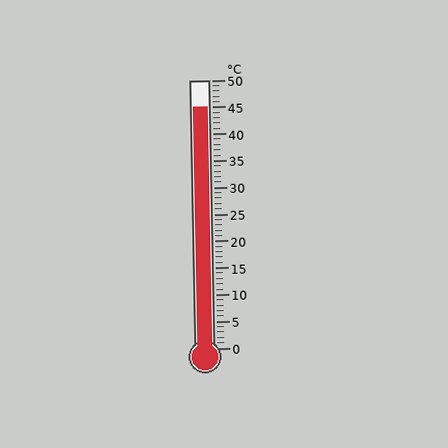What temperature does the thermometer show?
The thermometer shows approximately 45°C.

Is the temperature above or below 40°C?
The temperature is above 40°C.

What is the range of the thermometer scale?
The thermometer scale ranges from 0°C to 50°C.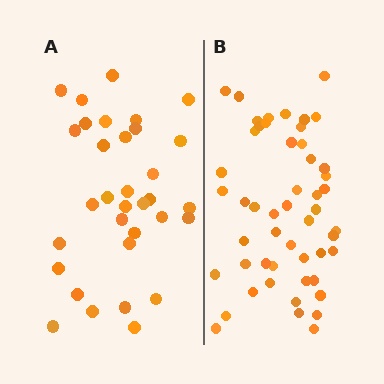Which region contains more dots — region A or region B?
Region B (the right region) has more dots.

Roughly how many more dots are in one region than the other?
Region B has approximately 20 more dots than region A.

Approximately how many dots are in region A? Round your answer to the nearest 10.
About 30 dots. (The exact count is 33, which rounds to 30.)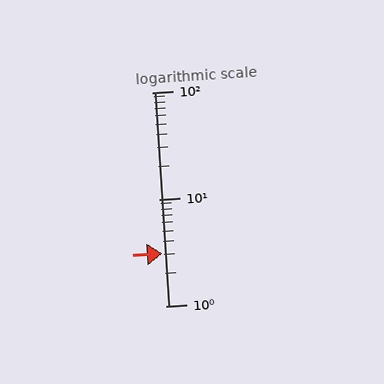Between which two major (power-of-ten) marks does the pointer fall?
The pointer is between 1 and 10.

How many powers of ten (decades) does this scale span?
The scale spans 2 decades, from 1 to 100.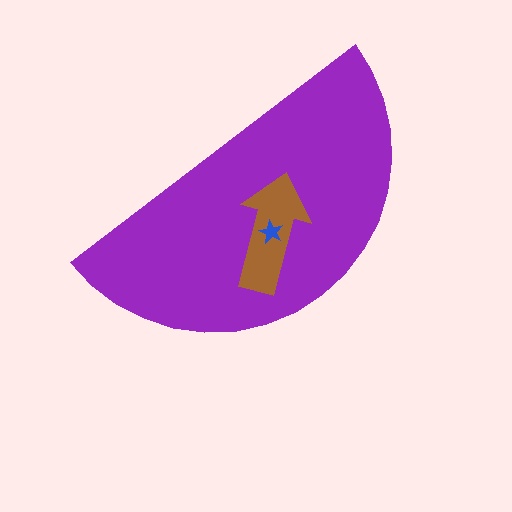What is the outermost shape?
The purple semicircle.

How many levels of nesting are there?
3.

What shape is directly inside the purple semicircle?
The brown arrow.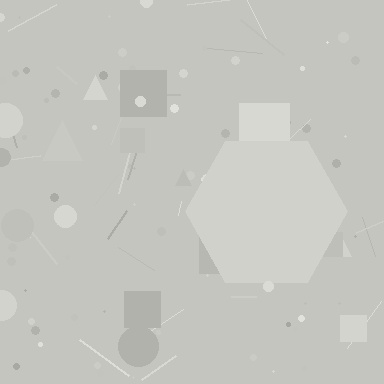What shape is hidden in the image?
A hexagon is hidden in the image.